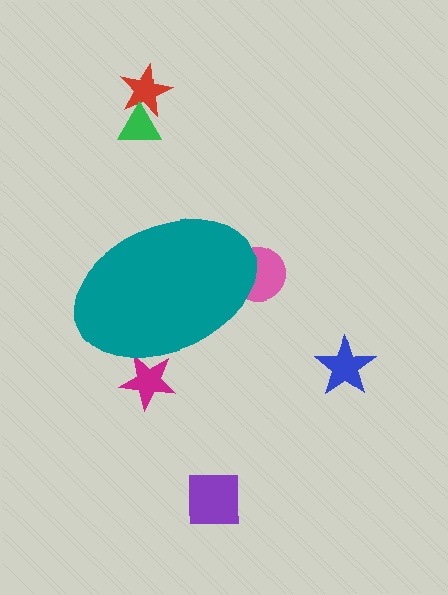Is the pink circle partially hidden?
Yes, the pink circle is partially hidden behind the teal ellipse.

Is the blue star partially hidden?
No, the blue star is fully visible.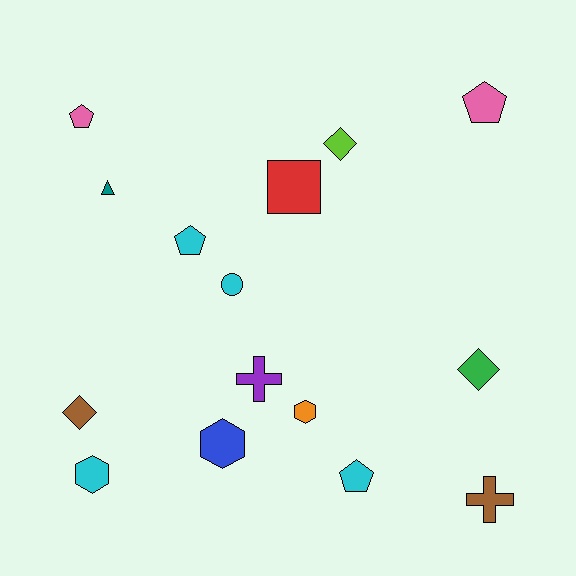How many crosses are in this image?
There are 2 crosses.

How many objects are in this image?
There are 15 objects.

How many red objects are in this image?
There is 1 red object.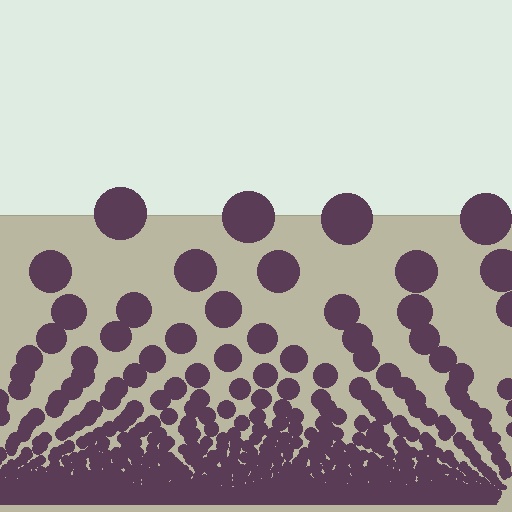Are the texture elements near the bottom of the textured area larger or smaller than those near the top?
Smaller. The gradient is inverted — elements near the bottom are smaller and denser.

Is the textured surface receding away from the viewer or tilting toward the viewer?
The surface appears to tilt toward the viewer. Texture elements get larger and sparser toward the top.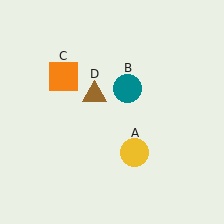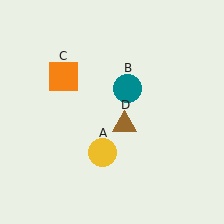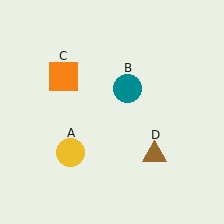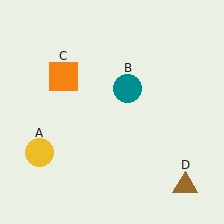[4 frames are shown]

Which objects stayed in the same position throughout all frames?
Teal circle (object B) and orange square (object C) remained stationary.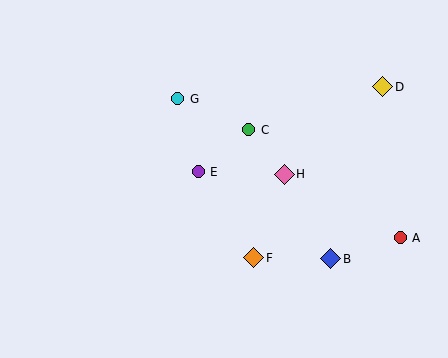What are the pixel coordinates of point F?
Point F is at (254, 258).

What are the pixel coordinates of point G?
Point G is at (178, 99).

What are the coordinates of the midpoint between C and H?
The midpoint between C and H is at (267, 152).